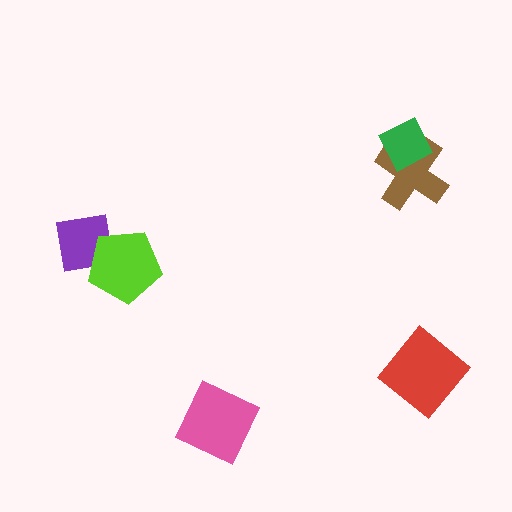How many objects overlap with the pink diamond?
0 objects overlap with the pink diamond.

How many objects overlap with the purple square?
1 object overlaps with the purple square.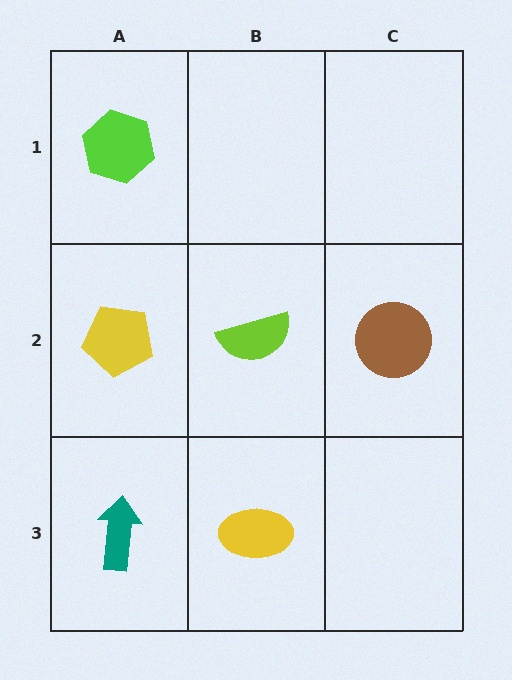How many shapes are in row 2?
3 shapes.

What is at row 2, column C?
A brown circle.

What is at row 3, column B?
A yellow ellipse.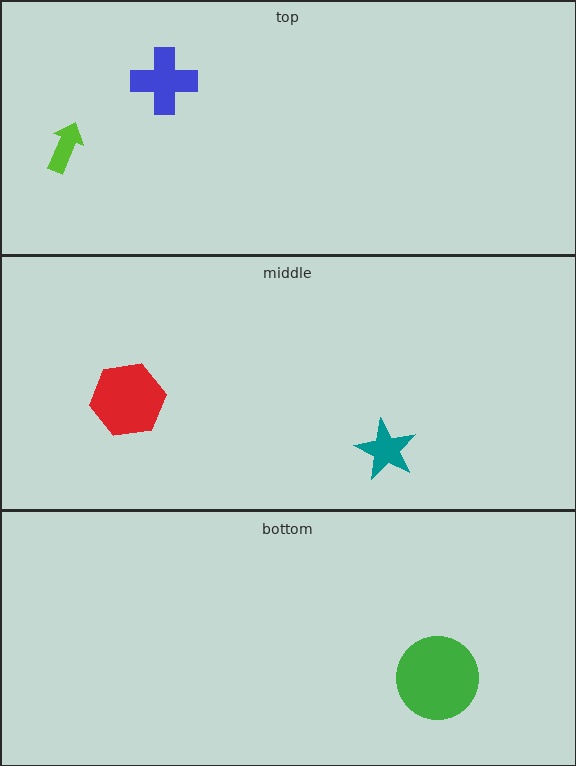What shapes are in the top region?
The lime arrow, the blue cross.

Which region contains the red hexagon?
The middle region.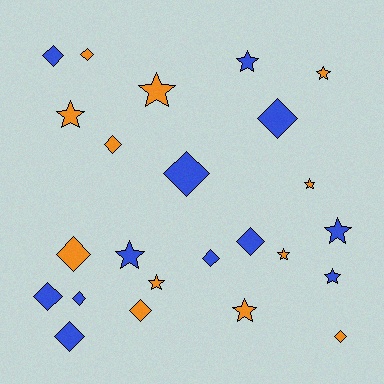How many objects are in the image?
There are 24 objects.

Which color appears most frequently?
Blue, with 12 objects.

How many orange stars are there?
There are 7 orange stars.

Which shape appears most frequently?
Diamond, with 13 objects.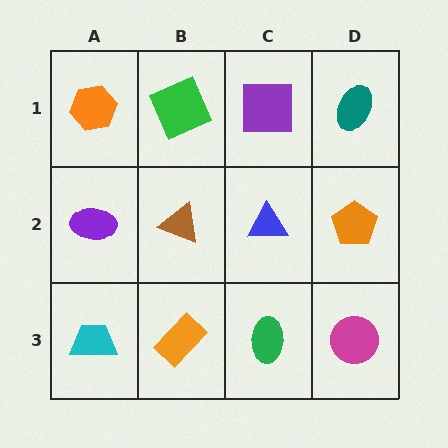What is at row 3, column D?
A magenta circle.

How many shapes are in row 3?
4 shapes.